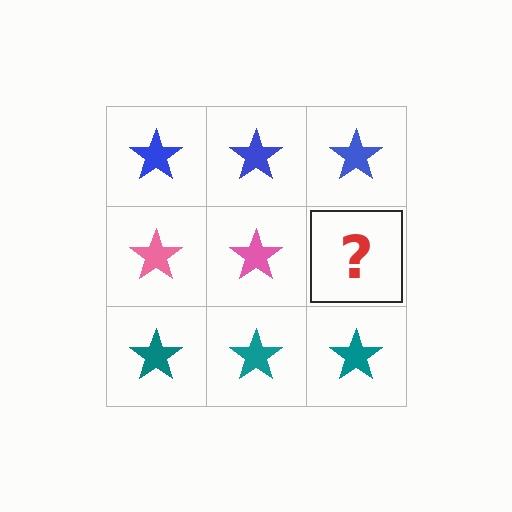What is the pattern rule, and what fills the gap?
The rule is that each row has a consistent color. The gap should be filled with a pink star.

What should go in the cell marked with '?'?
The missing cell should contain a pink star.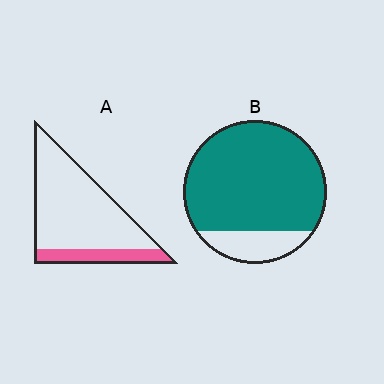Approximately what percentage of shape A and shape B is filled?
A is approximately 20% and B is approximately 85%.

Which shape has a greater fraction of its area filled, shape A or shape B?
Shape B.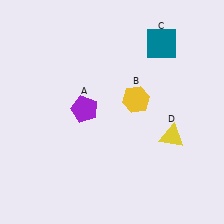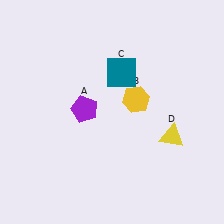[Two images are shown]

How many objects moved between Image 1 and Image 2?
1 object moved between the two images.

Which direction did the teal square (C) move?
The teal square (C) moved left.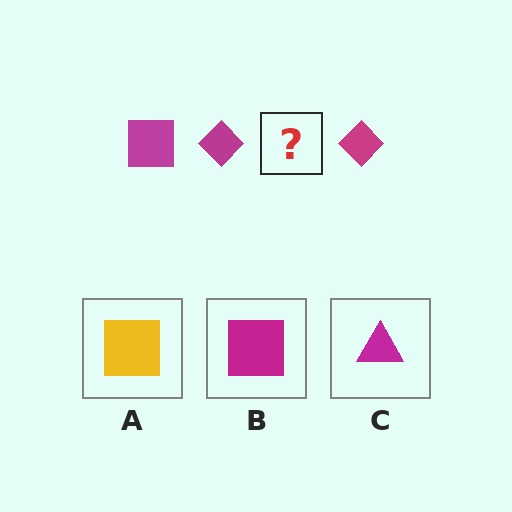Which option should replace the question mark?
Option B.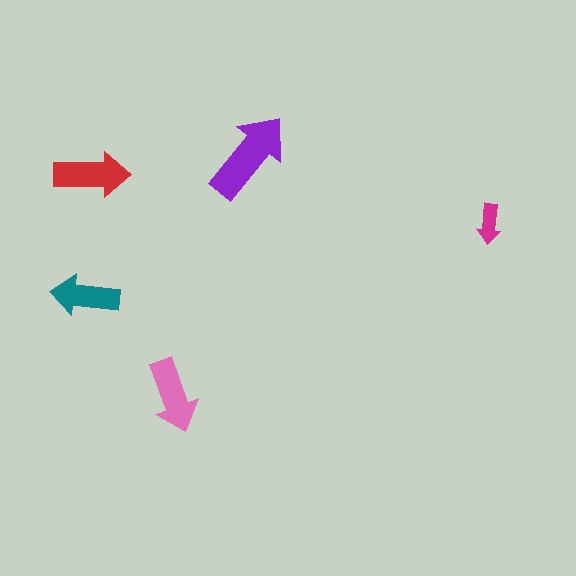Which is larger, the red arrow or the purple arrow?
The purple one.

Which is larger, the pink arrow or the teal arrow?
The pink one.